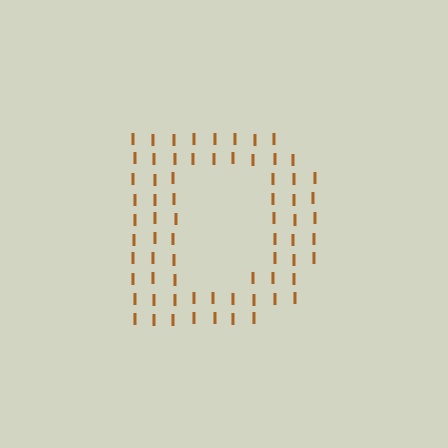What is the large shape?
The large shape is the letter D.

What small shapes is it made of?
It is made of small letter I's.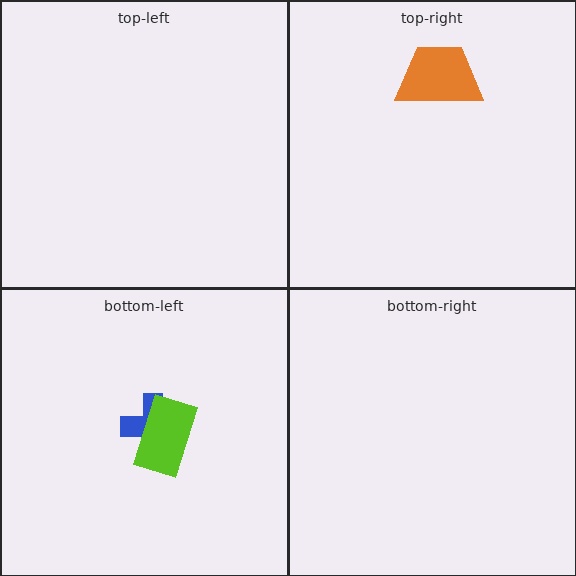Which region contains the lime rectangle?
The bottom-left region.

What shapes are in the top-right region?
The orange trapezoid.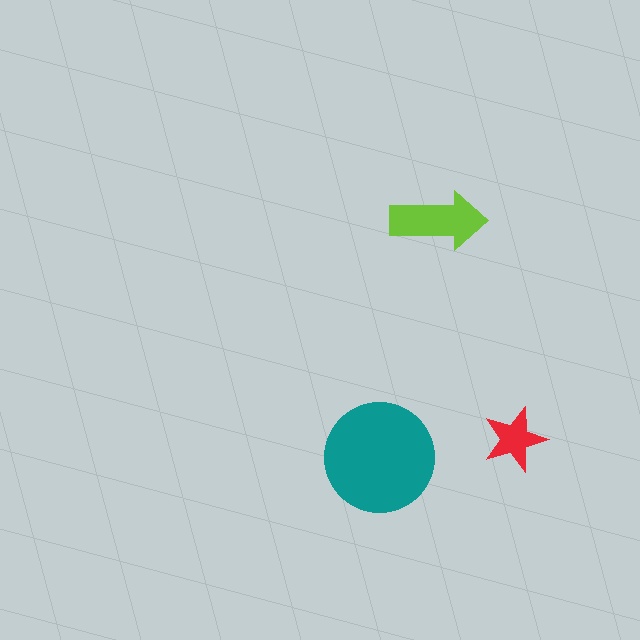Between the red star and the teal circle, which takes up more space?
The teal circle.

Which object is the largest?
The teal circle.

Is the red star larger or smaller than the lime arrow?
Smaller.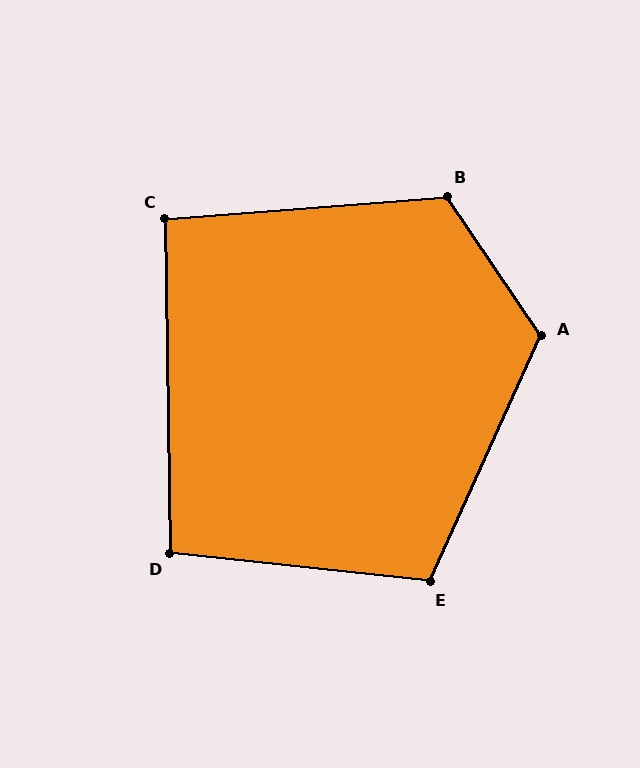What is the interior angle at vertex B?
Approximately 120 degrees (obtuse).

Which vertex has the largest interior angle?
A, at approximately 122 degrees.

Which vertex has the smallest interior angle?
C, at approximately 94 degrees.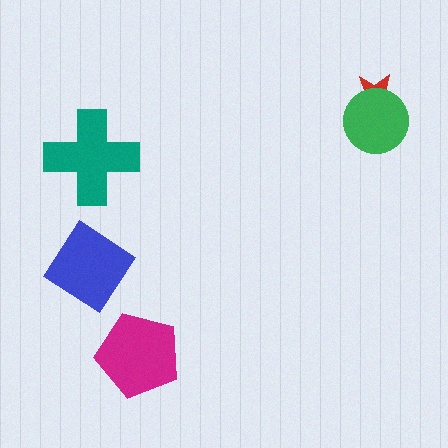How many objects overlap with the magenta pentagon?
0 objects overlap with the magenta pentagon.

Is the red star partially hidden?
Yes, it is partially covered by another shape.